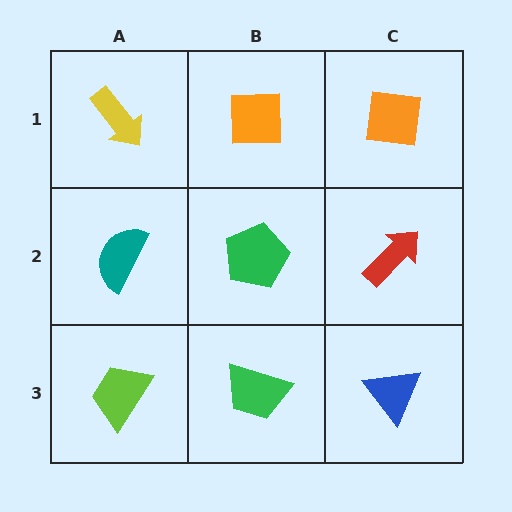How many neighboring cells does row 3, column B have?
3.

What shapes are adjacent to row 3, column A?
A teal semicircle (row 2, column A), a green trapezoid (row 3, column B).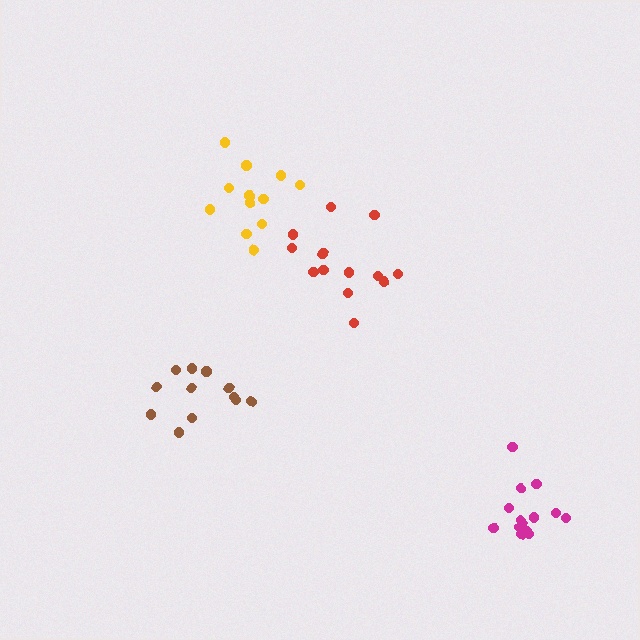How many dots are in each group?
Group 1: 13 dots, Group 2: 12 dots, Group 3: 12 dots, Group 4: 14 dots (51 total).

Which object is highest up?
The yellow cluster is topmost.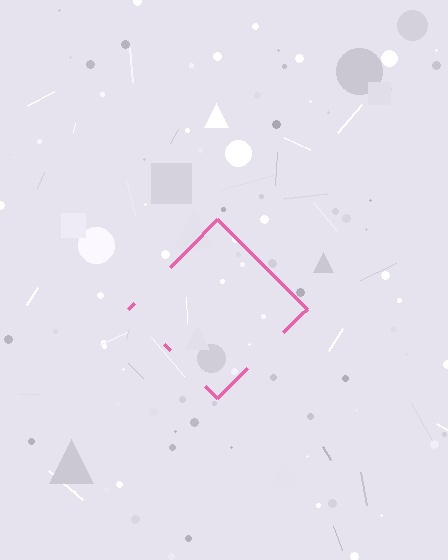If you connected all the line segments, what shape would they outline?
They would outline a diamond.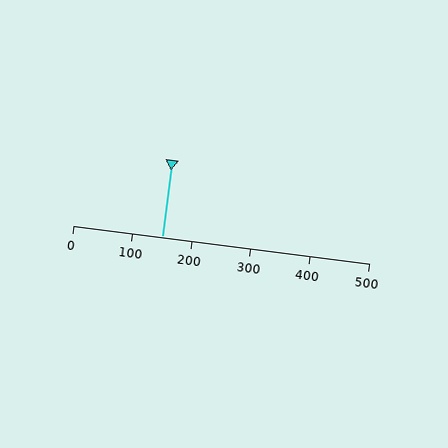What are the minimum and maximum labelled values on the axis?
The axis runs from 0 to 500.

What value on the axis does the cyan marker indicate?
The marker indicates approximately 150.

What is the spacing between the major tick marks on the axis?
The major ticks are spaced 100 apart.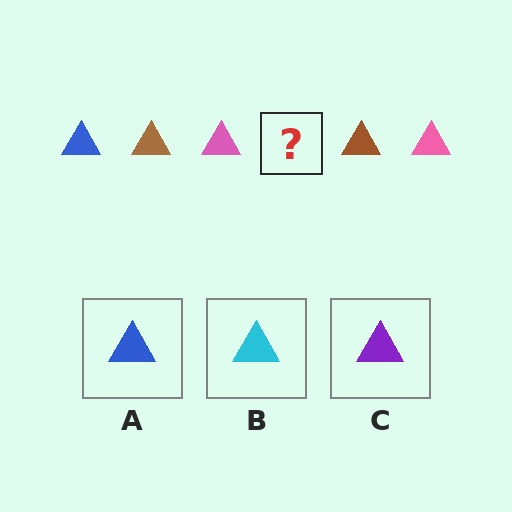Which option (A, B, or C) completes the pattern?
A.